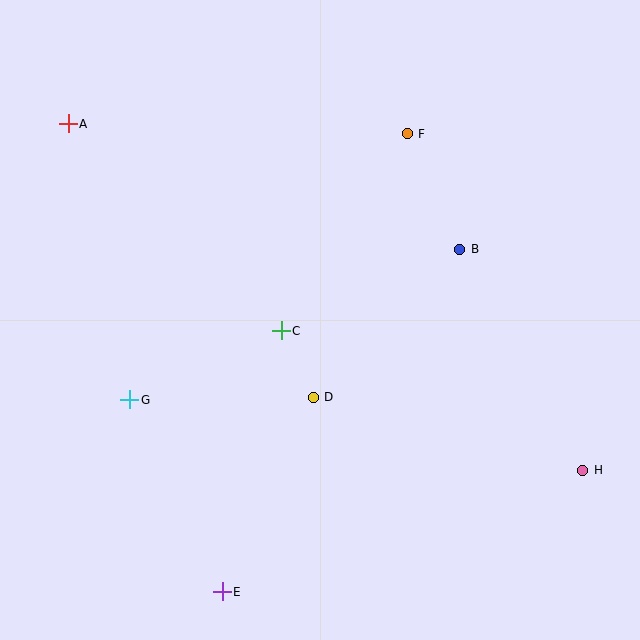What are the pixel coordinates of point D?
Point D is at (313, 397).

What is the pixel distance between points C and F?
The distance between C and F is 233 pixels.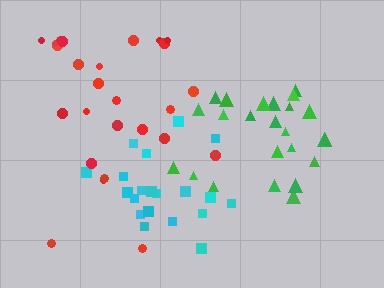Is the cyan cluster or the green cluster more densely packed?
Green.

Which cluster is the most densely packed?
Green.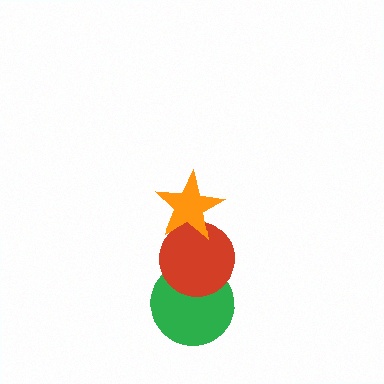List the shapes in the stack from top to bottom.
From top to bottom: the orange star, the red circle, the green circle.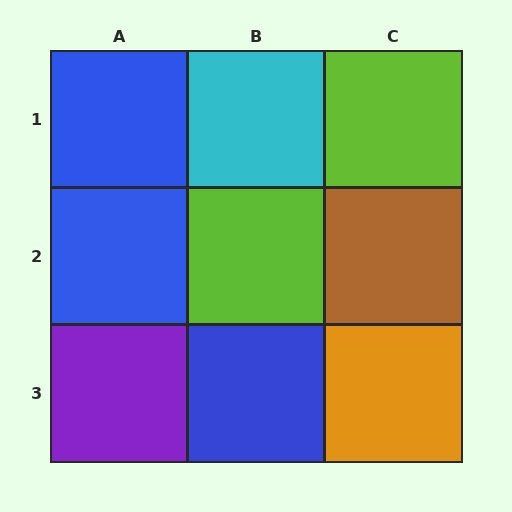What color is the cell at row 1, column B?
Cyan.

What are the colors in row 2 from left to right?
Blue, lime, brown.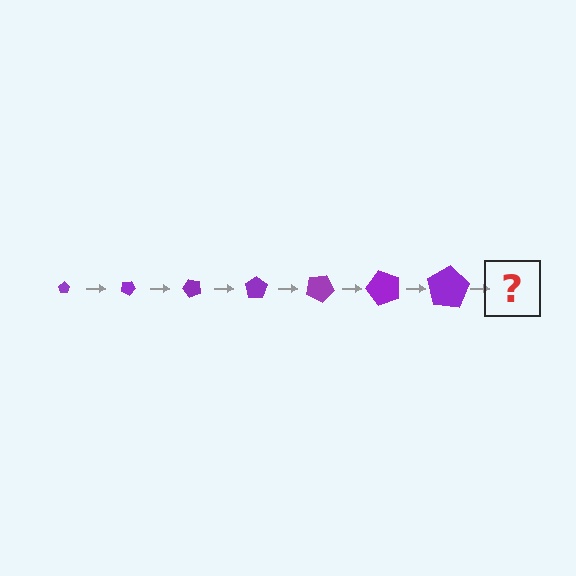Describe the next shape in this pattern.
It should be a pentagon, larger than the previous one and rotated 175 degrees from the start.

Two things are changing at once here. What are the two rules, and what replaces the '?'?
The two rules are that the pentagon grows larger each step and it rotates 25 degrees each step. The '?' should be a pentagon, larger than the previous one and rotated 175 degrees from the start.